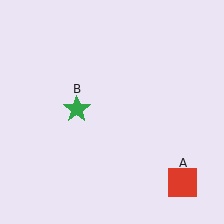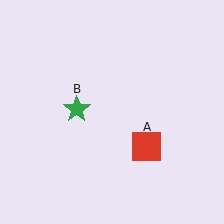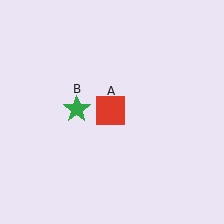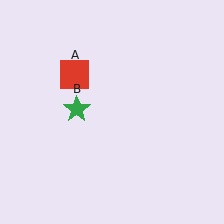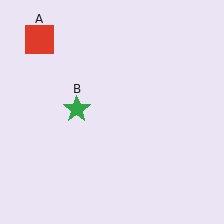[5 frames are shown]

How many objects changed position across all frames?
1 object changed position: red square (object A).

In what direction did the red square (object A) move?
The red square (object A) moved up and to the left.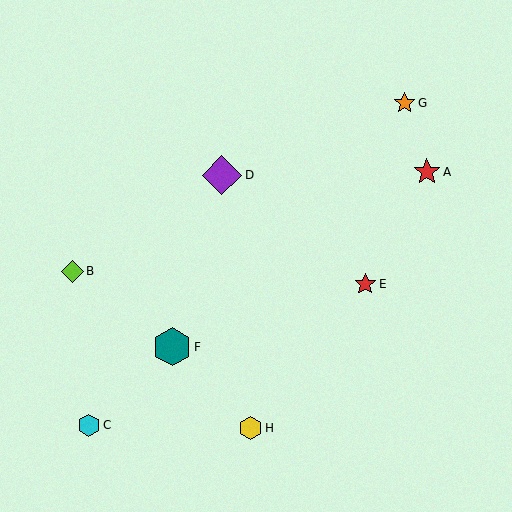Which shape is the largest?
The purple diamond (labeled D) is the largest.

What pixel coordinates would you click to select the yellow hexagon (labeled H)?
Click at (251, 428) to select the yellow hexagon H.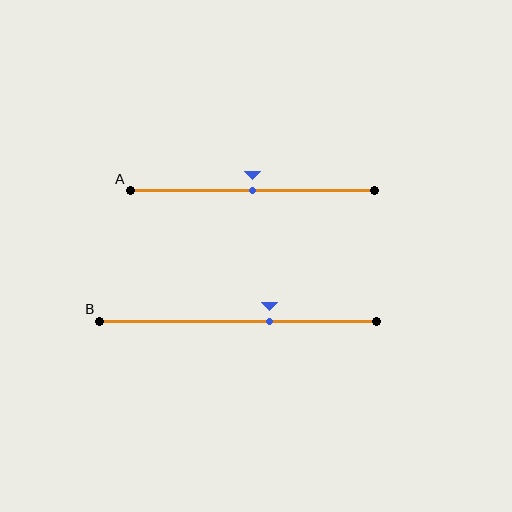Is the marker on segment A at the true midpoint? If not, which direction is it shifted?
Yes, the marker on segment A is at the true midpoint.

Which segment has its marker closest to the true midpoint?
Segment A has its marker closest to the true midpoint.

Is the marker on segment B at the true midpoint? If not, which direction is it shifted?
No, the marker on segment B is shifted to the right by about 11% of the segment length.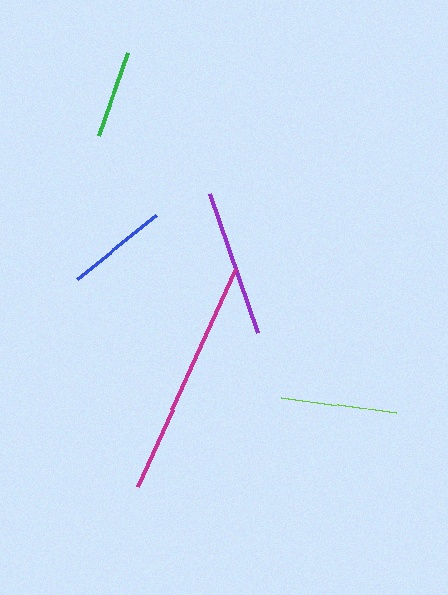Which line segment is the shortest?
The green line is the shortest at approximately 87 pixels.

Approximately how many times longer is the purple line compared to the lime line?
The purple line is approximately 1.3 times the length of the lime line.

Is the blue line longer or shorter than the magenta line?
The magenta line is longer than the blue line.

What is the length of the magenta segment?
The magenta segment is approximately 239 pixels long.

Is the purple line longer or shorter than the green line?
The purple line is longer than the green line.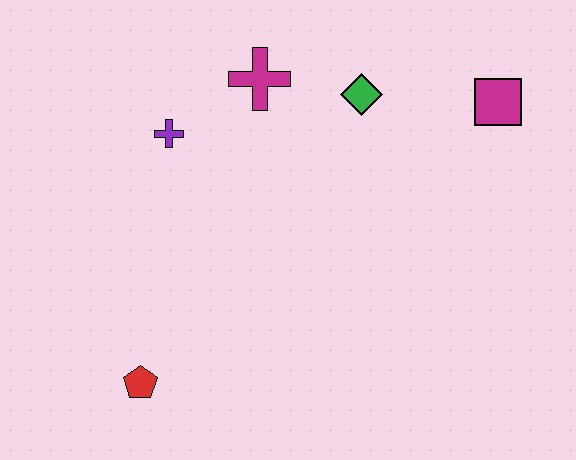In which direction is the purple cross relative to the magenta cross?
The purple cross is to the left of the magenta cross.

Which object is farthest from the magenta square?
The red pentagon is farthest from the magenta square.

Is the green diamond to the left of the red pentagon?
No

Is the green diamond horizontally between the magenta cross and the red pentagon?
No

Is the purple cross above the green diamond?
No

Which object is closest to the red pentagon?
The purple cross is closest to the red pentagon.